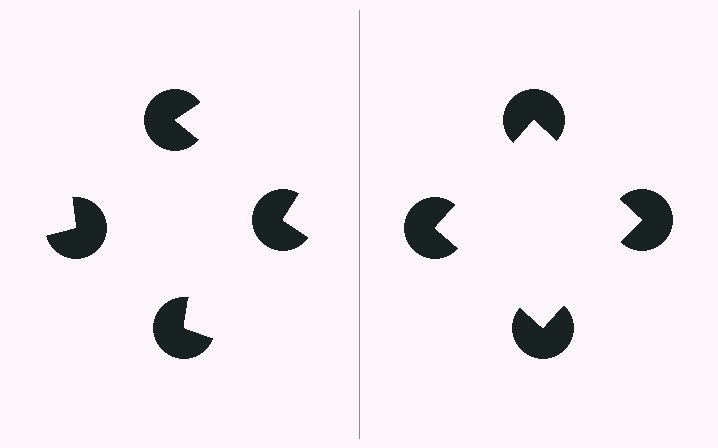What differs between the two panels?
The pac-man discs are positioned identically on both sides; only the wedge orientations differ. On the right they align to a square; on the left they are misaligned.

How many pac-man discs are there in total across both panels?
8 — 4 on each side.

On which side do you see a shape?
An illusory square appears on the right side. On the left side the wedge cuts are rotated, so no coherent shape forms.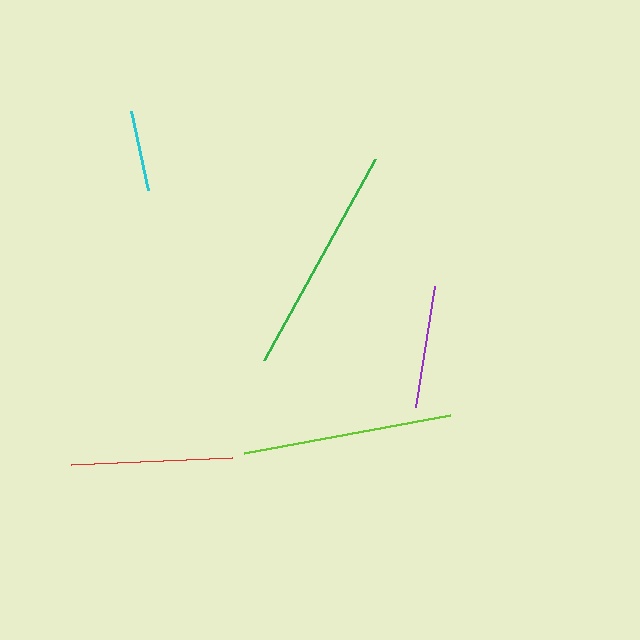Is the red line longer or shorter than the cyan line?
The red line is longer than the cyan line.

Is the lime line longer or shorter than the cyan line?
The lime line is longer than the cyan line.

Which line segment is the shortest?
The cyan line is the shortest at approximately 81 pixels.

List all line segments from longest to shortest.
From longest to shortest: green, lime, red, purple, cyan.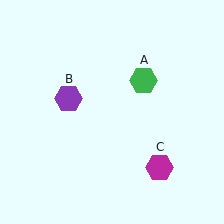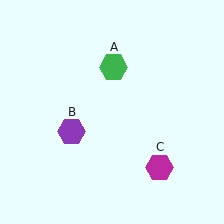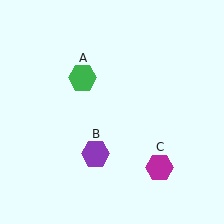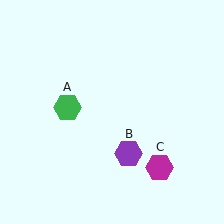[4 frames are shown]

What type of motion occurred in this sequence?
The green hexagon (object A), purple hexagon (object B) rotated counterclockwise around the center of the scene.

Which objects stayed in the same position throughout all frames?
Magenta hexagon (object C) remained stationary.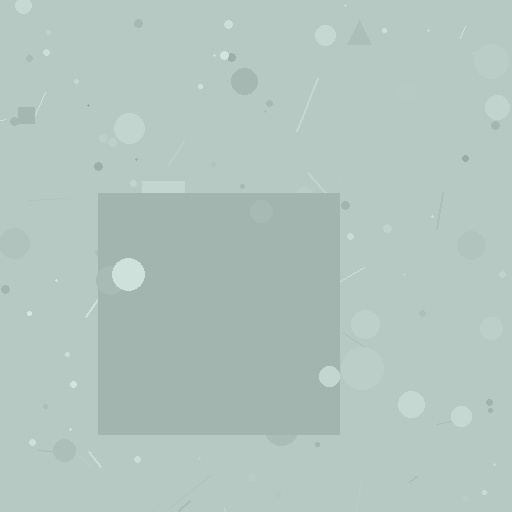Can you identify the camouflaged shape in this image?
The camouflaged shape is a square.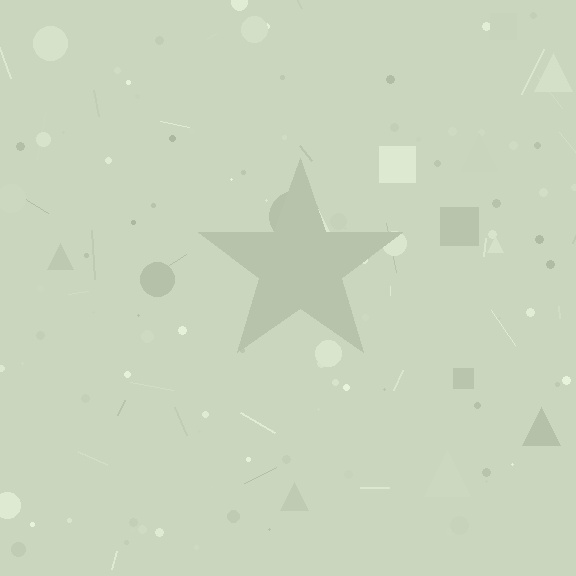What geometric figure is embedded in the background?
A star is embedded in the background.